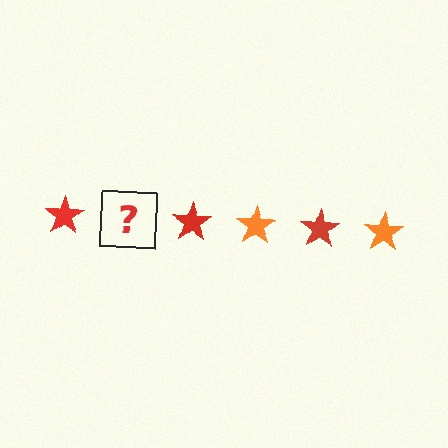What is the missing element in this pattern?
The missing element is an orange star.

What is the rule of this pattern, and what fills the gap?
The rule is that the pattern cycles through red, orange stars. The gap should be filled with an orange star.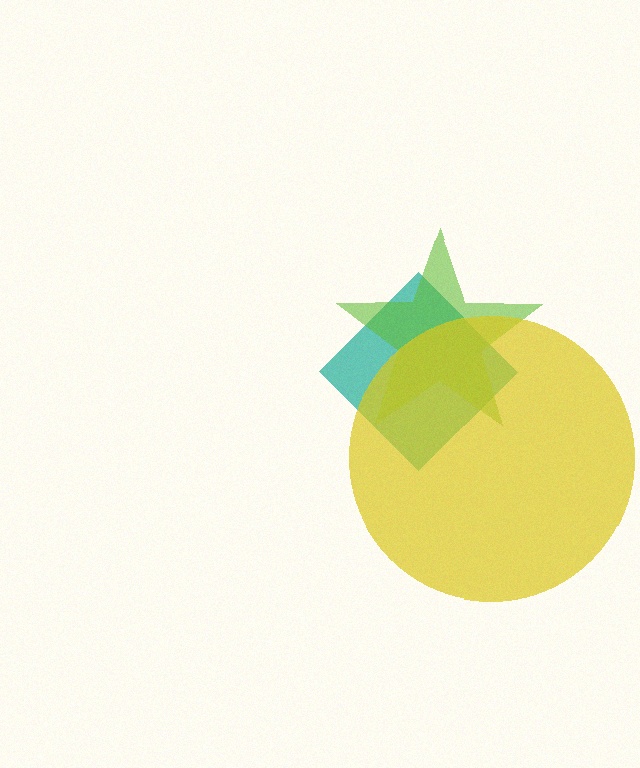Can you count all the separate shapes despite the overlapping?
Yes, there are 3 separate shapes.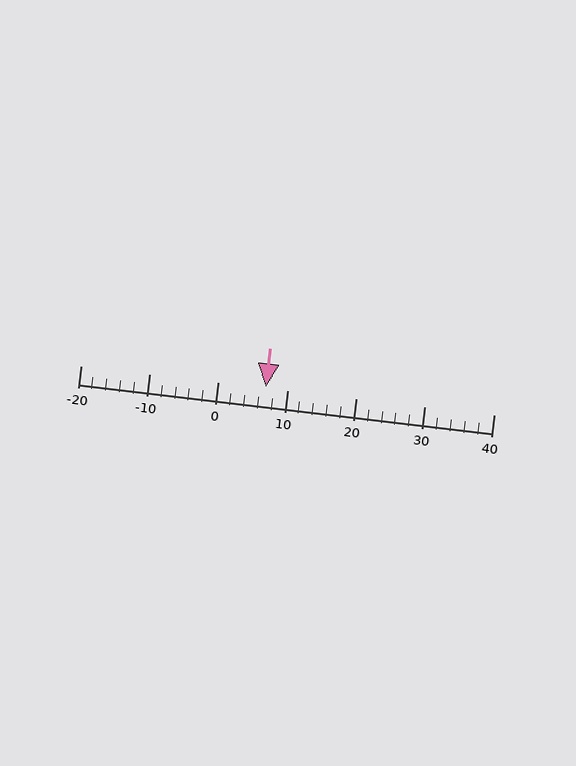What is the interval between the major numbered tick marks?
The major tick marks are spaced 10 units apart.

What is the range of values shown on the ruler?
The ruler shows values from -20 to 40.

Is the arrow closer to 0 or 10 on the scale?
The arrow is closer to 10.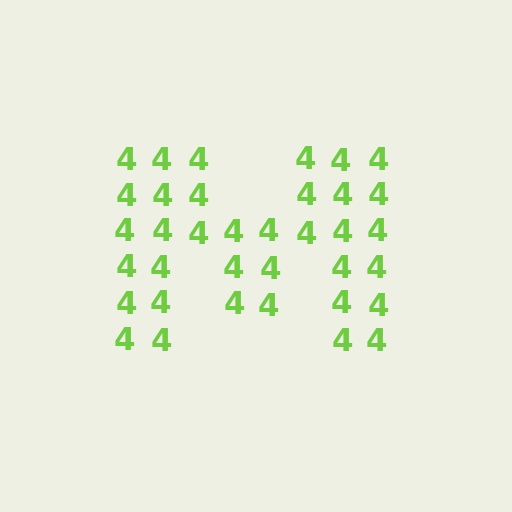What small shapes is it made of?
It is made of small digit 4's.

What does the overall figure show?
The overall figure shows the letter M.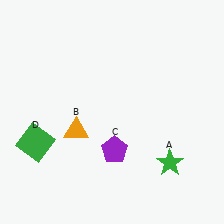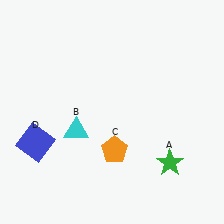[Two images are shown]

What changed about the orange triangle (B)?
In Image 1, B is orange. In Image 2, it changed to cyan.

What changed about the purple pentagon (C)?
In Image 1, C is purple. In Image 2, it changed to orange.